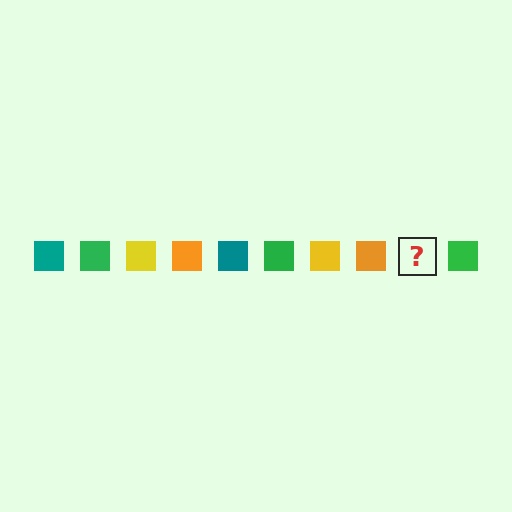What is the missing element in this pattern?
The missing element is a teal square.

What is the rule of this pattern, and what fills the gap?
The rule is that the pattern cycles through teal, green, yellow, orange squares. The gap should be filled with a teal square.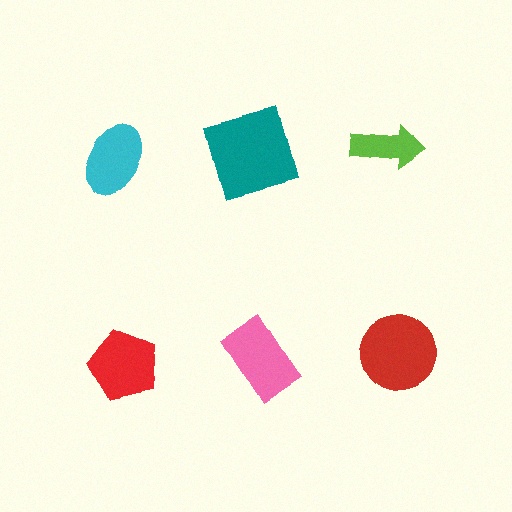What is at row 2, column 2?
A pink rectangle.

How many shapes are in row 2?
3 shapes.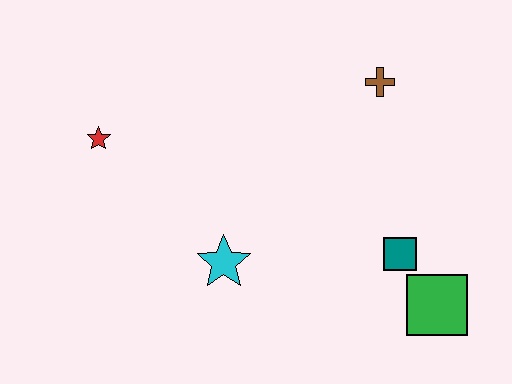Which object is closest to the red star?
The cyan star is closest to the red star.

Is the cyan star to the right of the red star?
Yes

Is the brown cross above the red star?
Yes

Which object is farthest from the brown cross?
The red star is farthest from the brown cross.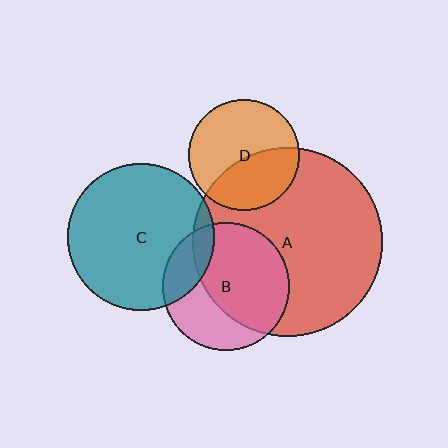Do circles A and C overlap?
Yes.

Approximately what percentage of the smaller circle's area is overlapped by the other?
Approximately 5%.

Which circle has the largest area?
Circle A (red).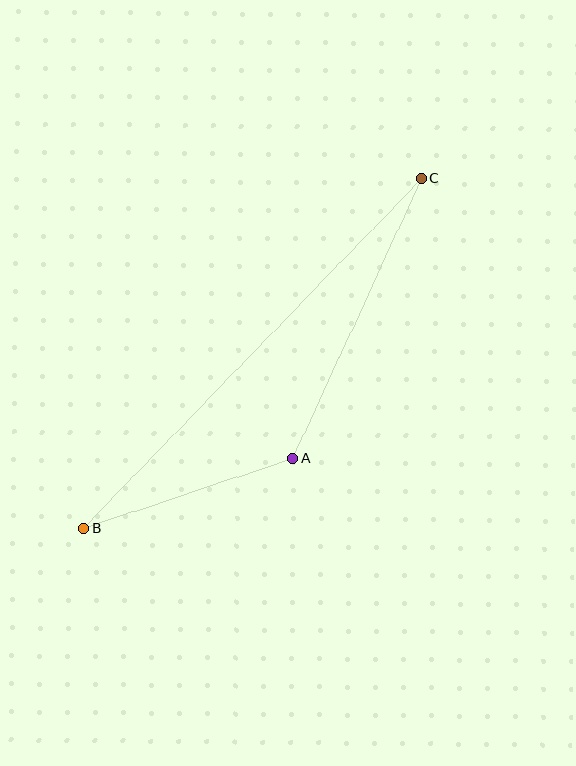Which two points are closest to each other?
Points A and B are closest to each other.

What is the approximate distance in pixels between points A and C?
The distance between A and C is approximately 308 pixels.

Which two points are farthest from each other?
Points B and C are farthest from each other.